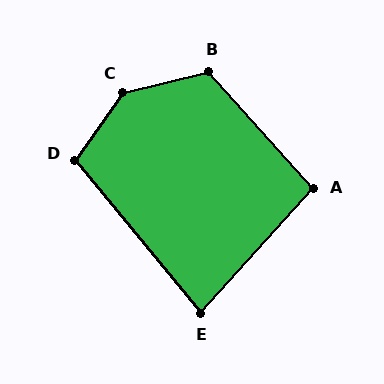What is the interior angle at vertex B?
Approximately 119 degrees (obtuse).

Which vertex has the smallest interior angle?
E, at approximately 82 degrees.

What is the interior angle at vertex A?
Approximately 96 degrees (obtuse).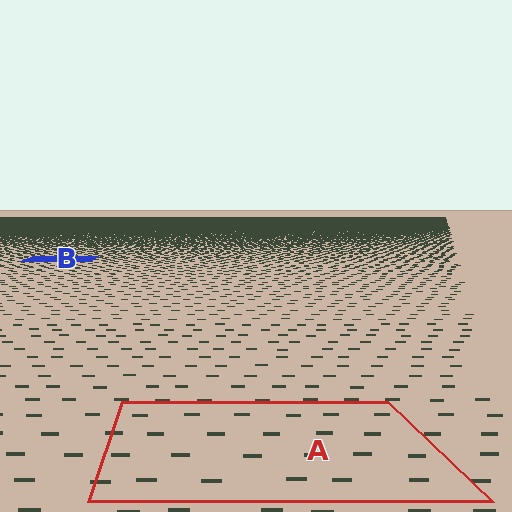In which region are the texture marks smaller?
The texture marks are smaller in region B, because it is farther away.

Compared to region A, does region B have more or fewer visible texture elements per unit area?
Region B has more texture elements per unit area — they are packed more densely because it is farther away.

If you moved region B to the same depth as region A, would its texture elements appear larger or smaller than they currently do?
They would appear larger. At a closer depth, the same texture elements are projected at a bigger on-screen size.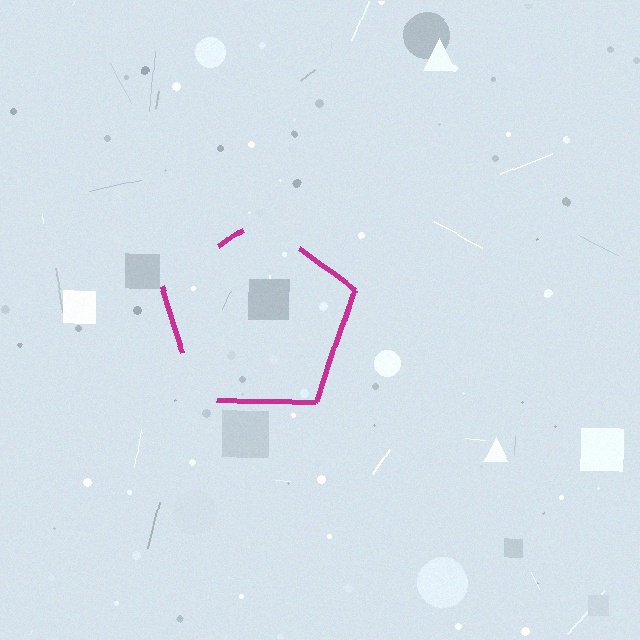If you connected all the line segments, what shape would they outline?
They would outline a pentagon.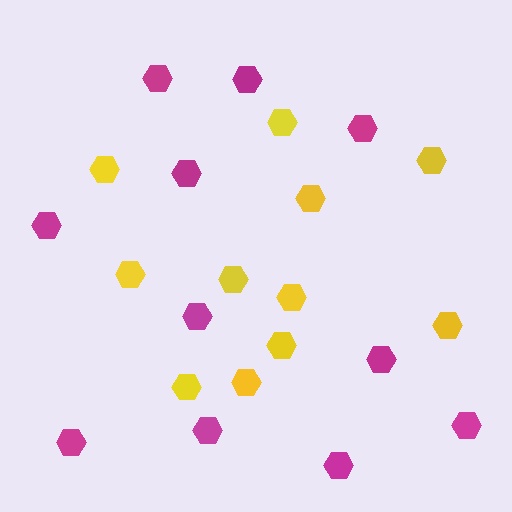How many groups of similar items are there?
There are 2 groups: one group of magenta hexagons (11) and one group of yellow hexagons (11).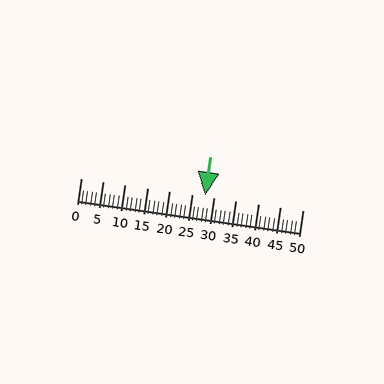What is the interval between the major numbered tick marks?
The major tick marks are spaced 5 units apart.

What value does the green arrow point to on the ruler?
The green arrow points to approximately 28.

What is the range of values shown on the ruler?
The ruler shows values from 0 to 50.